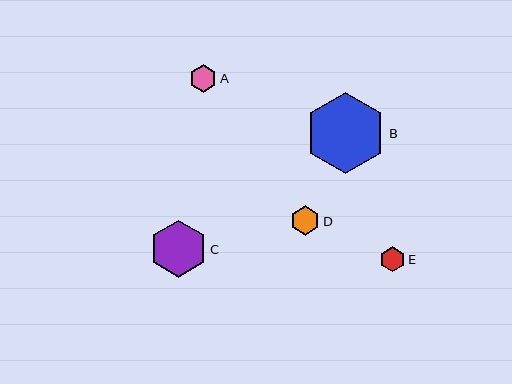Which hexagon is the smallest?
Hexagon E is the smallest with a size of approximately 25 pixels.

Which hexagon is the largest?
Hexagon B is the largest with a size of approximately 81 pixels.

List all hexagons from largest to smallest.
From largest to smallest: B, C, D, A, E.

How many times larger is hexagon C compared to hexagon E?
Hexagon C is approximately 2.3 times the size of hexagon E.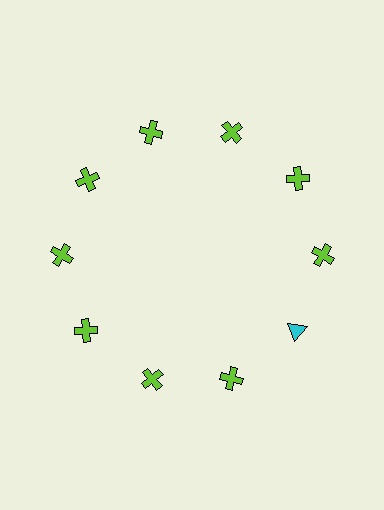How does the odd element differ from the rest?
It differs in both color (cyan instead of lime) and shape (triangle instead of cross).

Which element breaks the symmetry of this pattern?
The cyan triangle at roughly the 4 o'clock position breaks the symmetry. All other shapes are lime crosses.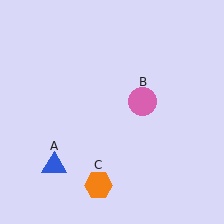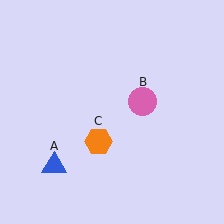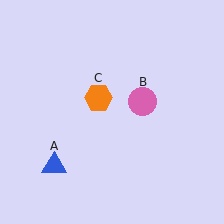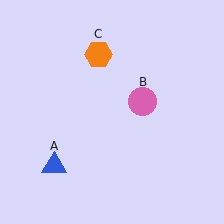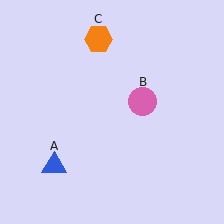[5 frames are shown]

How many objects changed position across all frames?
1 object changed position: orange hexagon (object C).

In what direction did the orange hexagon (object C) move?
The orange hexagon (object C) moved up.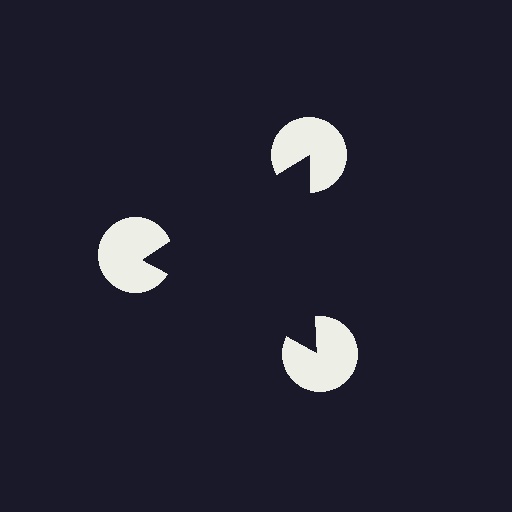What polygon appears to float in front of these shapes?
An illusory triangle — its edges are inferred from the aligned wedge cuts in the pac-man discs, not physically drawn.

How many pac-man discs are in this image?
There are 3 — one at each vertex of the illusory triangle.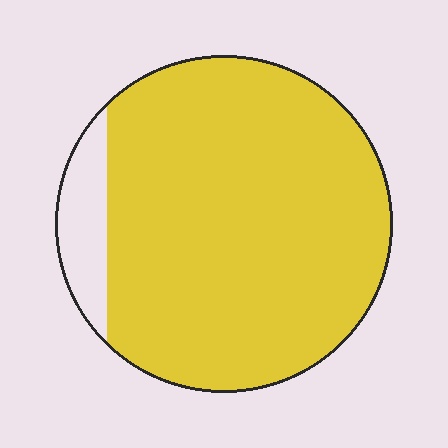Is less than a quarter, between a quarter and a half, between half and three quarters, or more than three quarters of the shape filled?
More than three quarters.